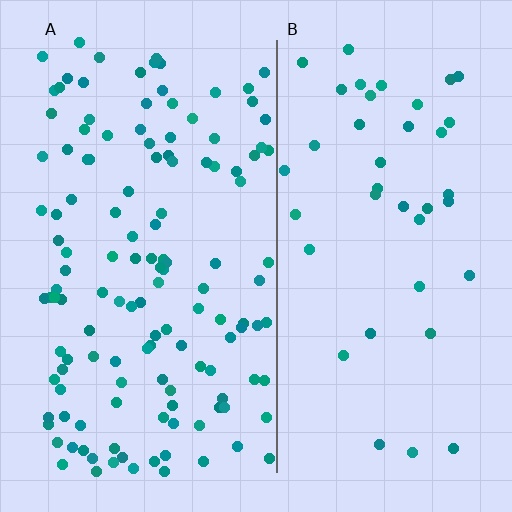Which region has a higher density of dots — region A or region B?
A (the left).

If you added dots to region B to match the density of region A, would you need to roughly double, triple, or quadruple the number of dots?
Approximately triple.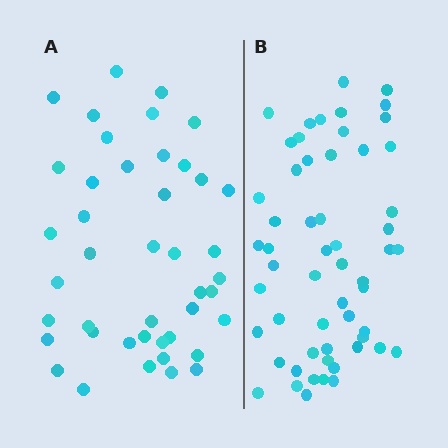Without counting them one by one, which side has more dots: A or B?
Region B (the right region) has more dots.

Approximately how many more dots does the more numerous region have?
Region B has approximately 15 more dots than region A.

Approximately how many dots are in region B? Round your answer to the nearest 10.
About 60 dots. (The exact count is 56, which rounds to 60.)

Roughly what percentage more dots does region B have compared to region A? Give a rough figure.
About 30% more.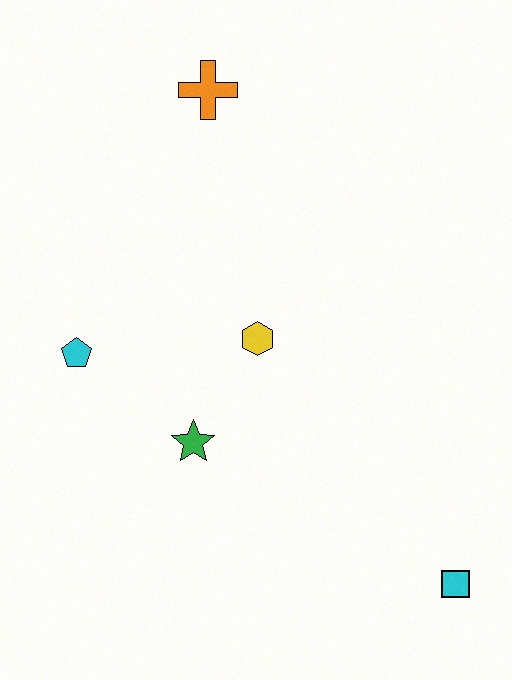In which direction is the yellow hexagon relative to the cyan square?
The yellow hexagon is above the cyan square.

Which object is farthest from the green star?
The orange cross is farthest from the green star.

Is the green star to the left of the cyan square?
Yes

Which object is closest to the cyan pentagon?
The green star is closest to the cyan pentagon.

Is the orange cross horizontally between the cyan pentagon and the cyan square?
Yes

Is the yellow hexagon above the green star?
Yes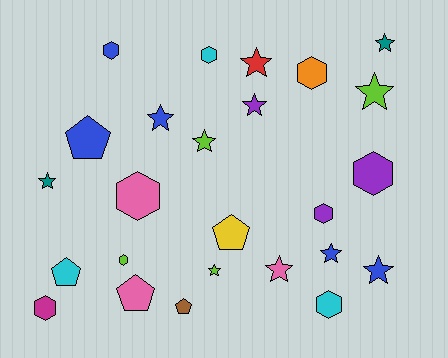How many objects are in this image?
There are 25 objects.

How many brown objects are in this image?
There is 1 brown object.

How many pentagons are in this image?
There are 5 pentagons.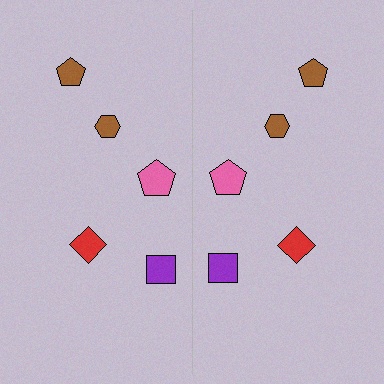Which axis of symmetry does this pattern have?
The pattern has a vertical axis of symmetry running through the center of the image.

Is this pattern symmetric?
Yes, this pattern has bilateral (reflection) symmetry.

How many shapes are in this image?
There are 10 shapes in this image.